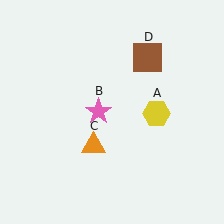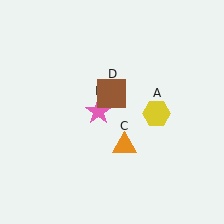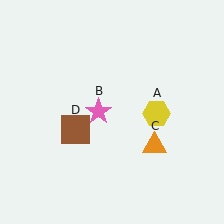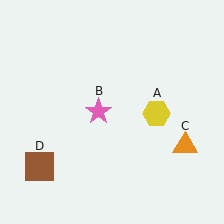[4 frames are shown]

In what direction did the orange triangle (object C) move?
The orange triangle (object C) moved right.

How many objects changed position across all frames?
2 objects changed position: orange triangle (object C), brown square (object D).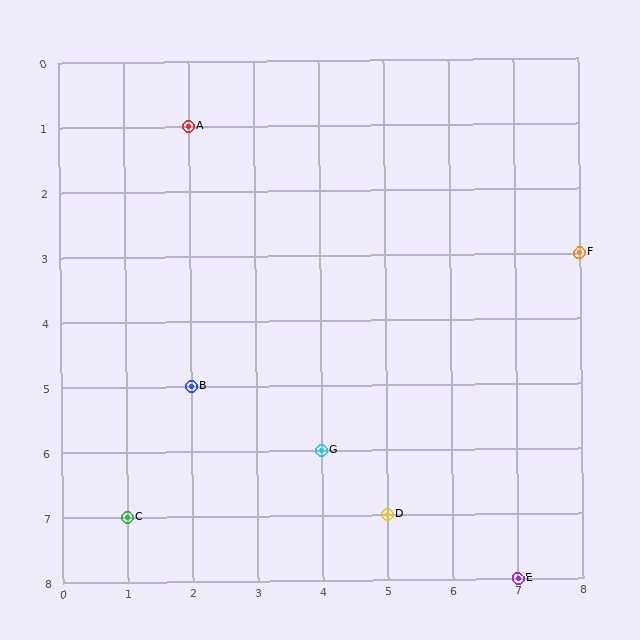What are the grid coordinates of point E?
Point E is at grid coordinates (7, 8).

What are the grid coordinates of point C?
Point C is at grid coordinates (1, 7).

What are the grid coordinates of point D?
Point D is at grid coordinates (5, 7).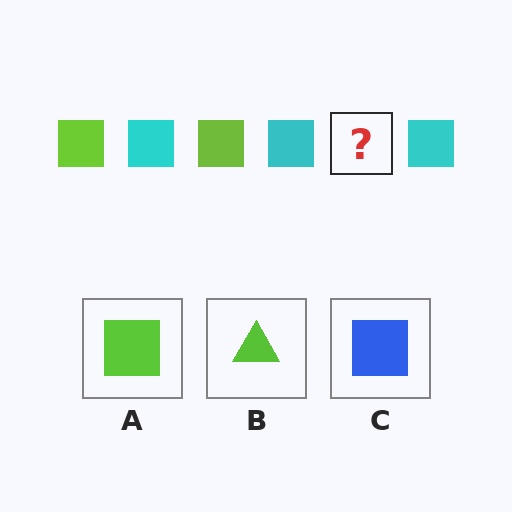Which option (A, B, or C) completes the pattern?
A.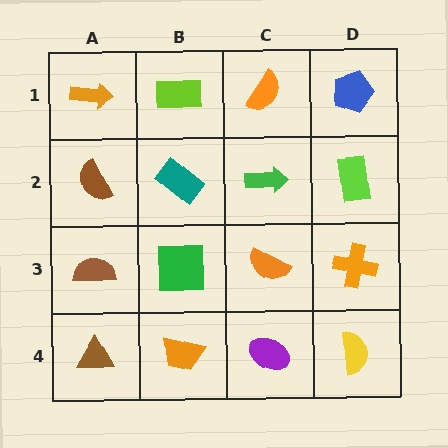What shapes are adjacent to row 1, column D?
A lime rectangle (row 2, column D), an orange semicircle (row 1, column C).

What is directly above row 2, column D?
A blue pentagon.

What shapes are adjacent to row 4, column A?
A brown semicircle (row 3, column A), an orange trapezoid (row 4, column B).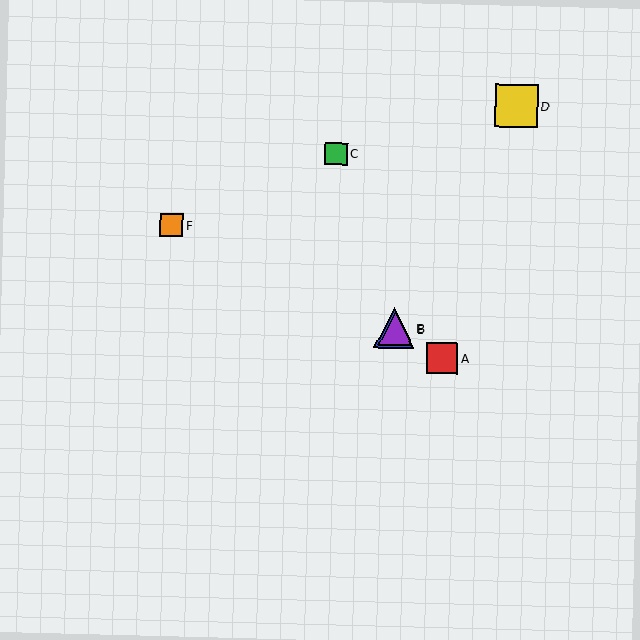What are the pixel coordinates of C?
Object C is at (336, 154).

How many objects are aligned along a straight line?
3 objects (A, B, E) are aligned along a straight line.